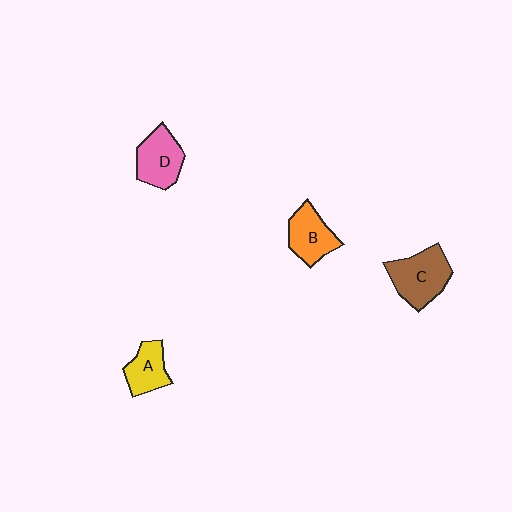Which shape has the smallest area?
Shape A (yellow).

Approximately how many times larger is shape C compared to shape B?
Approximately 1.3 times.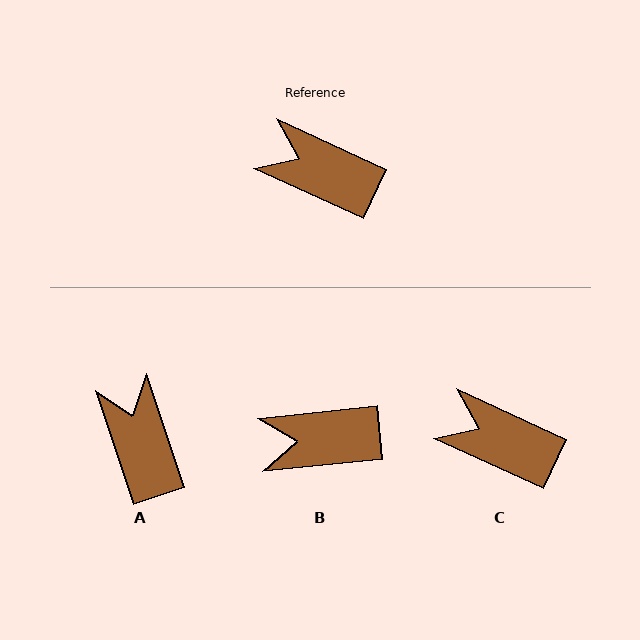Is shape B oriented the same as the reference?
No, it is off by about 31 degrees.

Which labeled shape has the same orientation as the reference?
C.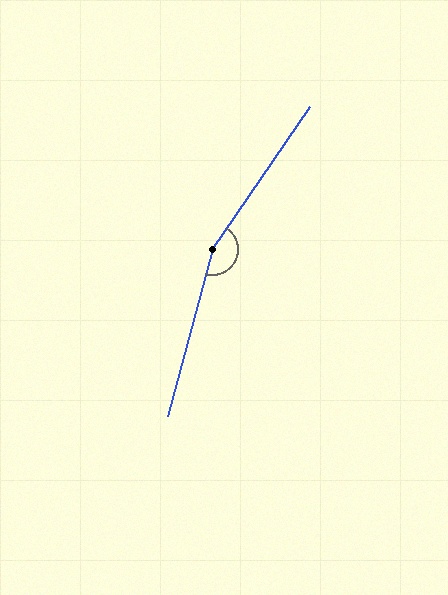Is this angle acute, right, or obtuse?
It is obtuse.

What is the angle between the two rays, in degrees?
Approximately 161 degrees.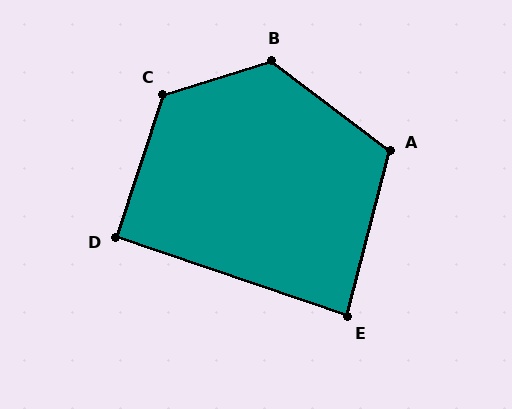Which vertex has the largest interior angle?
B, at approximately 126 degrees.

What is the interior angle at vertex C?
Approximately 125 degrees (obtuse).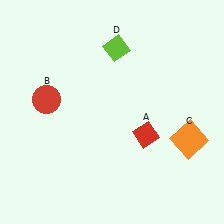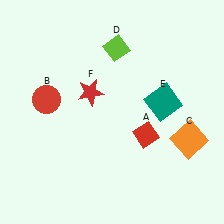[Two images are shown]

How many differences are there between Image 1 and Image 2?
There are 2 differences between the two images.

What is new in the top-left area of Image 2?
A red star (F) was added in the top-left area of Image 2.